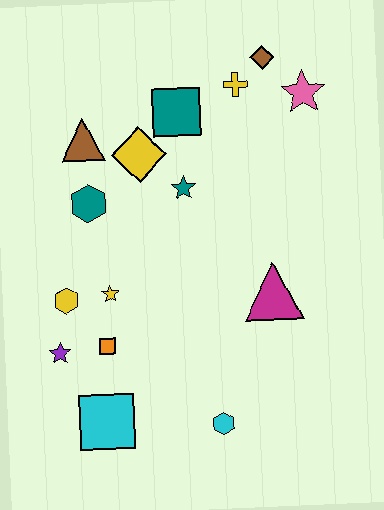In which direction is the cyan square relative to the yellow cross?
The cyan square is below the yellow cross.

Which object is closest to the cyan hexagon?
The cyan square is closest to the cyan hexagon.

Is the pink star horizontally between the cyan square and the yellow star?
No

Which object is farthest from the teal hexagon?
The cyan hexagon is farthest from the teal hexagon.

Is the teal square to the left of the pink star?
Yes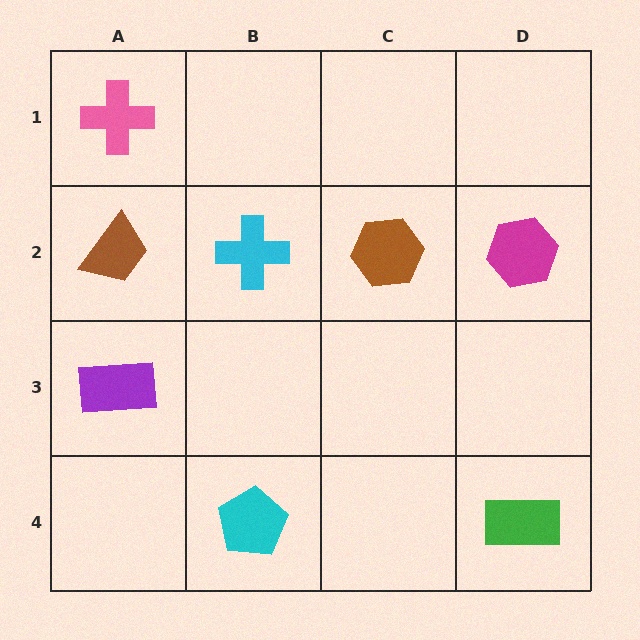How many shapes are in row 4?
2 shapes.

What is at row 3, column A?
A purple rectangle.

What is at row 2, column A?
A brown trapezoid.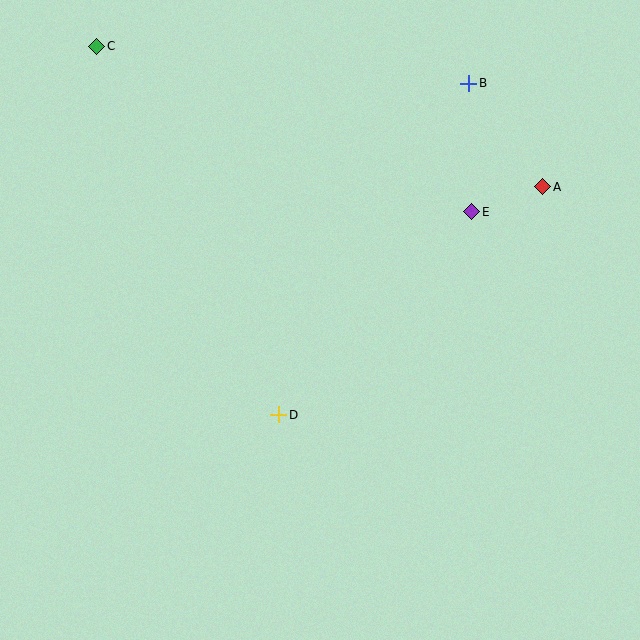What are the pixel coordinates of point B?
Point B is at (469, 83).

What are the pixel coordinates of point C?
Point C is at (97, 46).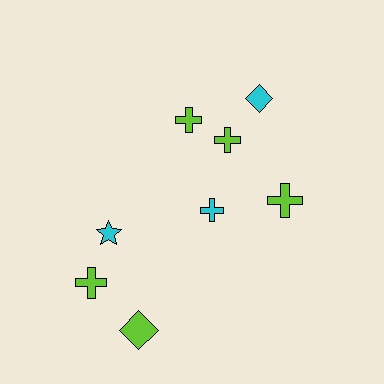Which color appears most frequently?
Lime, with 5 objects.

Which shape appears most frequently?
Cross, with 5 objects.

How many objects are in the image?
There are 8 objects.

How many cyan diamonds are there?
There is 1 cyan diamond.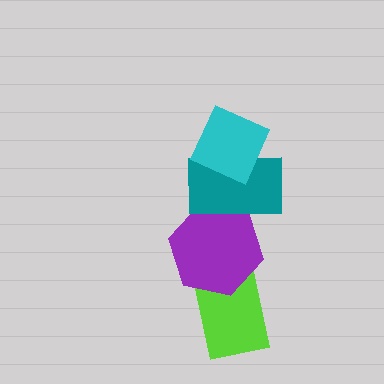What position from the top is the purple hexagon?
The purple hexagon is 3rd from the top.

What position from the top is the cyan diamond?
The cyan diamond is 1st from the top.